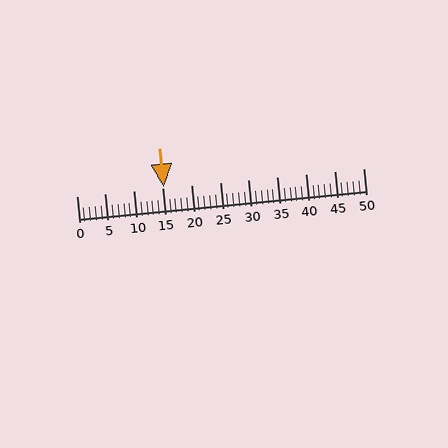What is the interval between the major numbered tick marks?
The major tick marks are spaced 5 units apart.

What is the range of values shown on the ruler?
The ruler shows values from 0 to 50.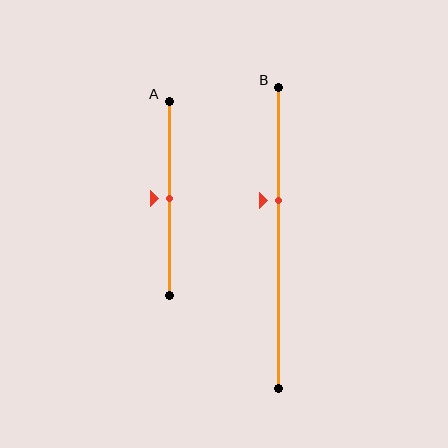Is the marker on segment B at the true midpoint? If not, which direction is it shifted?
No, the marker on segment B is shifted upward by about 13% of the segment length.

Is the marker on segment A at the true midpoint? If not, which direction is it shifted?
Yes, the marker on segment A is at the true midpoint.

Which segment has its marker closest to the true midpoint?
Segment A has its marker closest to the true midpoint.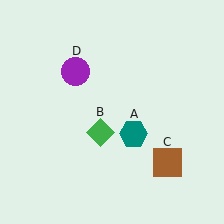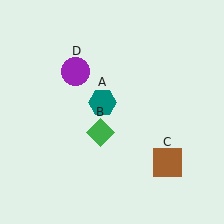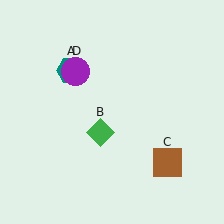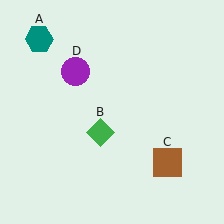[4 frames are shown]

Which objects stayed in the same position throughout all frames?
Green diamond (object B) and brown square (object C) and purple circle (object D) remained stationary.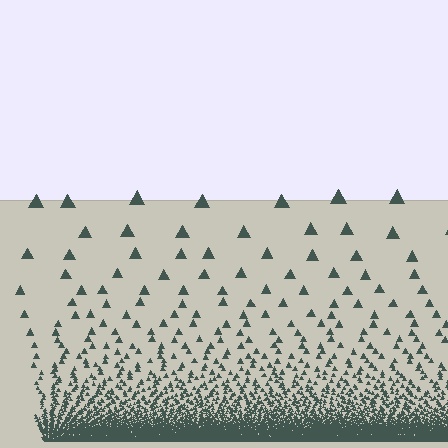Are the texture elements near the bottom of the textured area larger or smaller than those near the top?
Smaller. The gradient is inverted — elements near the bottom are smaller and denser.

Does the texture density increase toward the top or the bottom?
Density increases toward the bottom.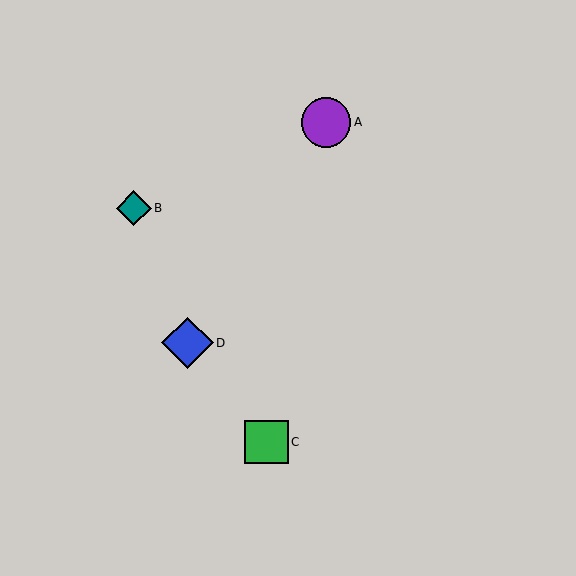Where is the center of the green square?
The center of the green square is at (266, 442).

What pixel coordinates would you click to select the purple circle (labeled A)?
Click at (326, 122) to select the purple circle A.